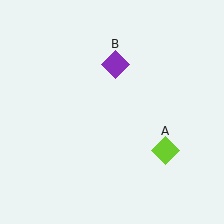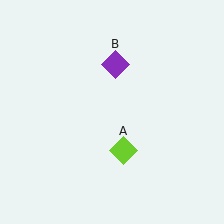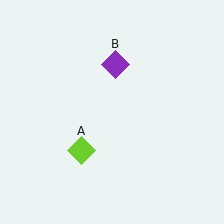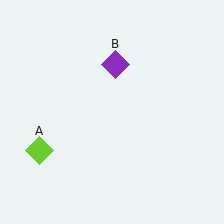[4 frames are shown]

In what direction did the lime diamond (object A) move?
The lime diamond (object A) moved left.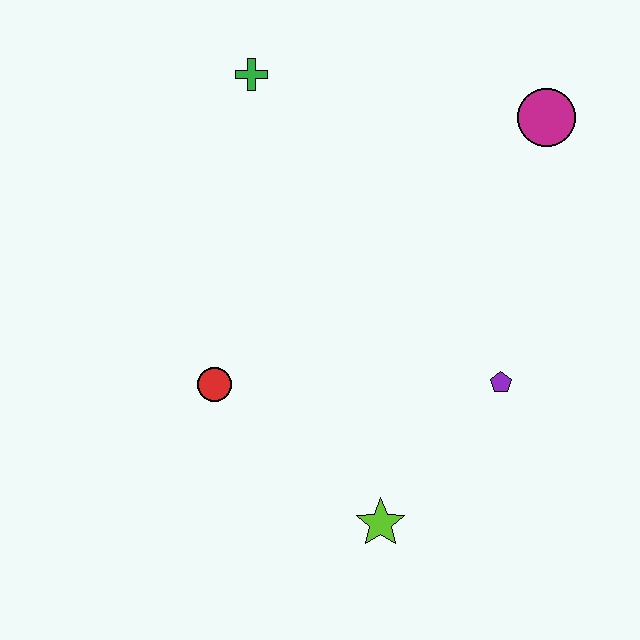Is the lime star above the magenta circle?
No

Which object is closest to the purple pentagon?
The lime star is closest to the purple pentagon.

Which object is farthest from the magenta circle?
The lime star is farthest from the magenta circle.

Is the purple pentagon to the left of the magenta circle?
Yes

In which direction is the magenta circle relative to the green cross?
The magenta circle is to the right of the green cross.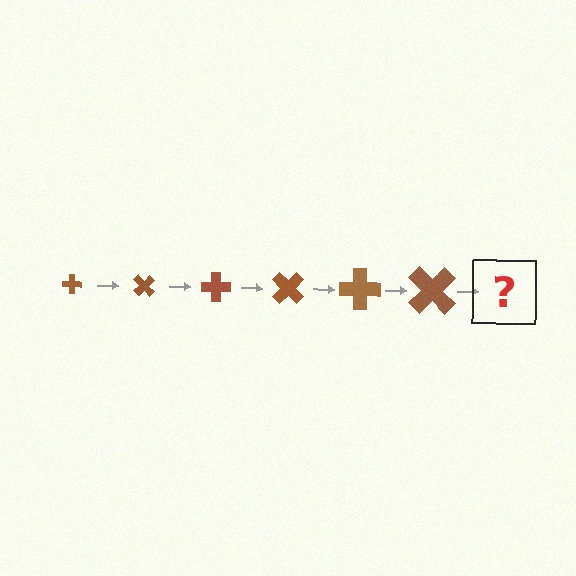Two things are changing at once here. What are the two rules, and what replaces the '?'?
The two rules are that the cross grows larger each step and it rotates 45 degrees each step. The '?' should be a cross, larger than the previous one and rotated 270 degrees from the start.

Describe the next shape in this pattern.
It should be a cross, larger than the previous one and rotated 270 degrees from the start.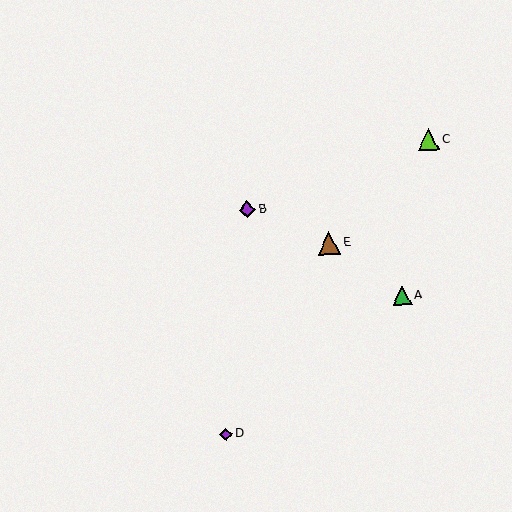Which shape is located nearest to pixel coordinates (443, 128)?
The lime triangle (labeled C) at (428, 139) is nearest to that location.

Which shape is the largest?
The brown triangle (labeled E) is the largest.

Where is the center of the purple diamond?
The center of the purple diamond is at (226, 434).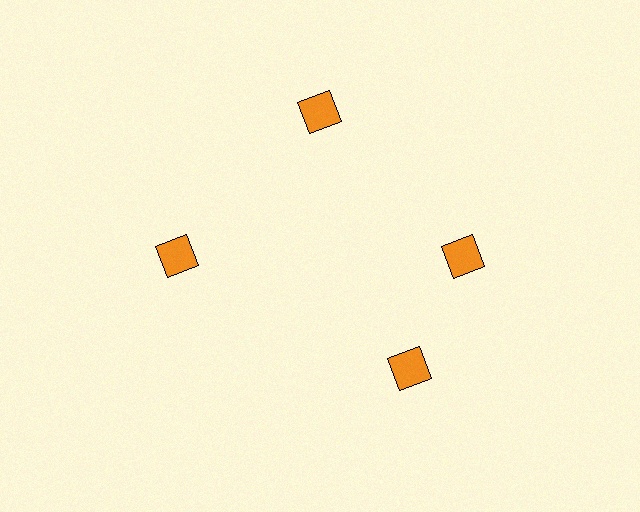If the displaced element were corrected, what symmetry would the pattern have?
It would have 4-fold rotational symmetry — the pattern would map onto itself every 90 degrees.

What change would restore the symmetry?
The symmetry would be restored by rotating it back into even spacing with its neighbors so that all 4 diamonds sit at equal angles and equal distance from the center.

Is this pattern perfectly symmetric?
No. The 4 orange diamonds are arranged in a ring, but one element near the 6 o'clock position is rotated out of alignment along the ring, breaking the 4-fold rotational symmetry.